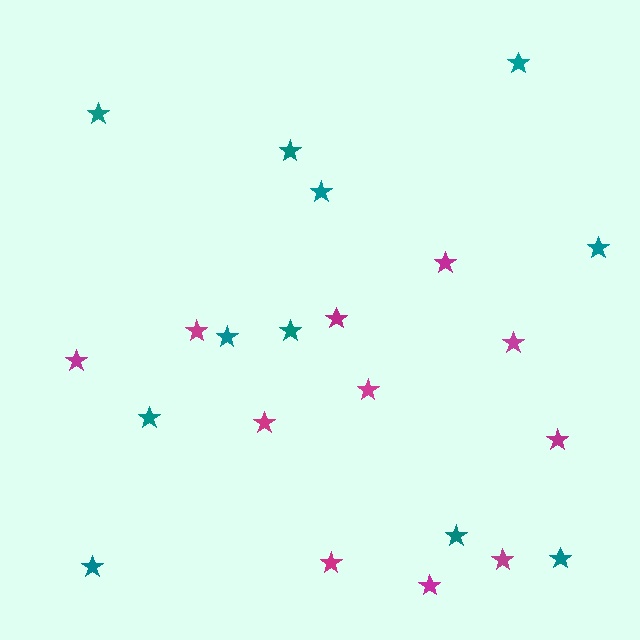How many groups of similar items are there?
There are 2 groups: one group of teal stars (11) and one group of magenta stars (11).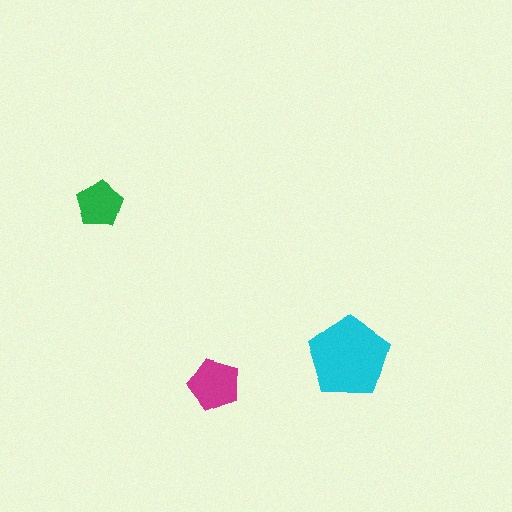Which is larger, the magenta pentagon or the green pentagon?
The magenta one.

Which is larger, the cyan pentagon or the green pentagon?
The cyan one.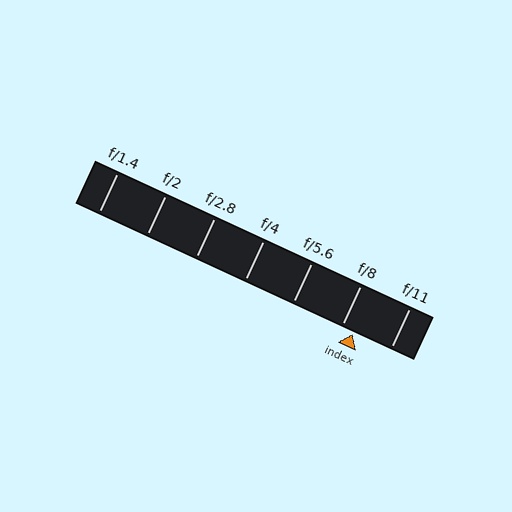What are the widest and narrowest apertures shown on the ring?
The widest aperture shown is f/1.4 and the narrowest is f/11.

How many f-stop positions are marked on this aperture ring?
There are 7 f-stop positions marked.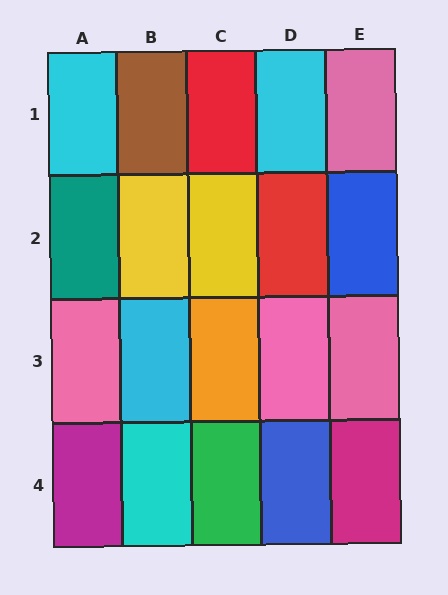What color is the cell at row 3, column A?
Pink.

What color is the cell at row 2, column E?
Blue.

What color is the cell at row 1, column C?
Red.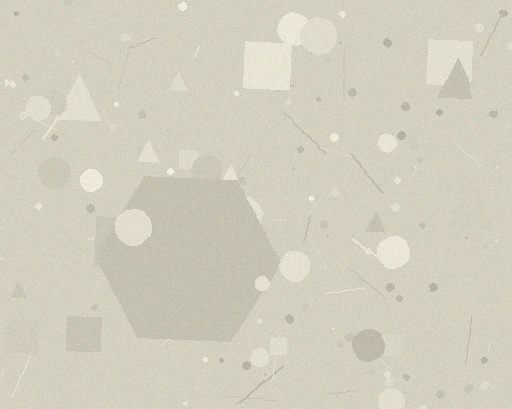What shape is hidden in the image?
A hexagon is hidden in the image.